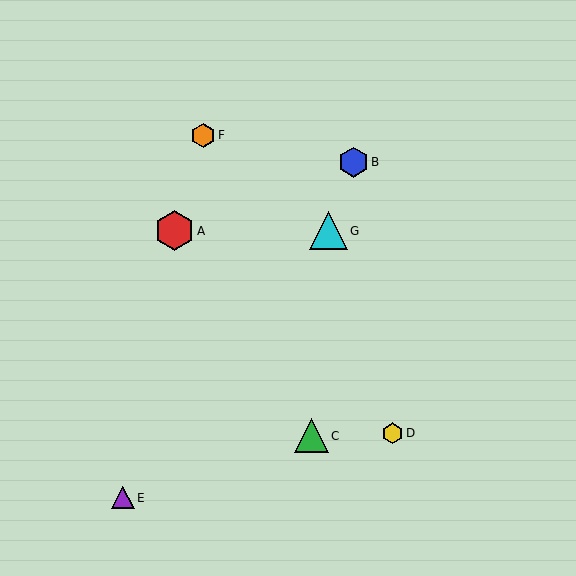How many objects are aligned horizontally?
2 objects (A, G) are aligned horizontally.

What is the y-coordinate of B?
Object B is at y≈162.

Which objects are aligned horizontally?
Objects A, G are aligned horizontally.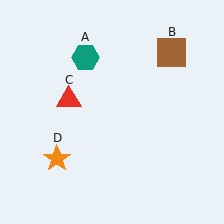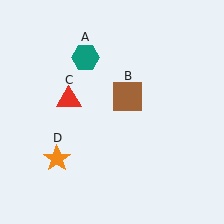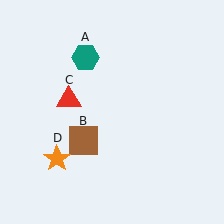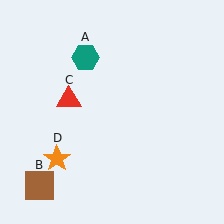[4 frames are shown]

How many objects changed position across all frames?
1 object changed position: brown square (object B).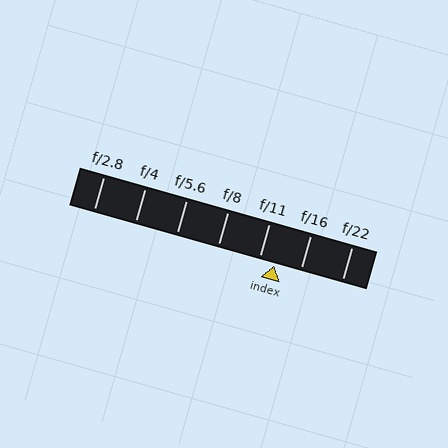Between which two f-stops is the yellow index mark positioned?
The index mark is between f/11 and f/16.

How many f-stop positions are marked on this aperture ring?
There are 7 f-stop positions marked.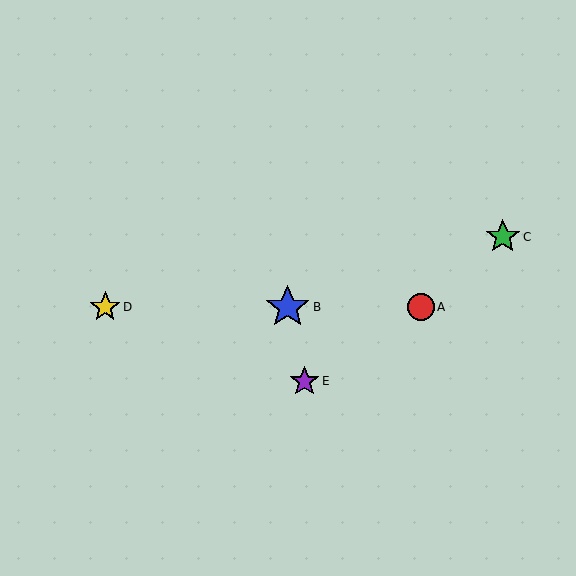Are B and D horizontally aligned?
Yes, both are at y≈307.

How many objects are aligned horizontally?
3 objects (A, B, D) are aligned horizontally.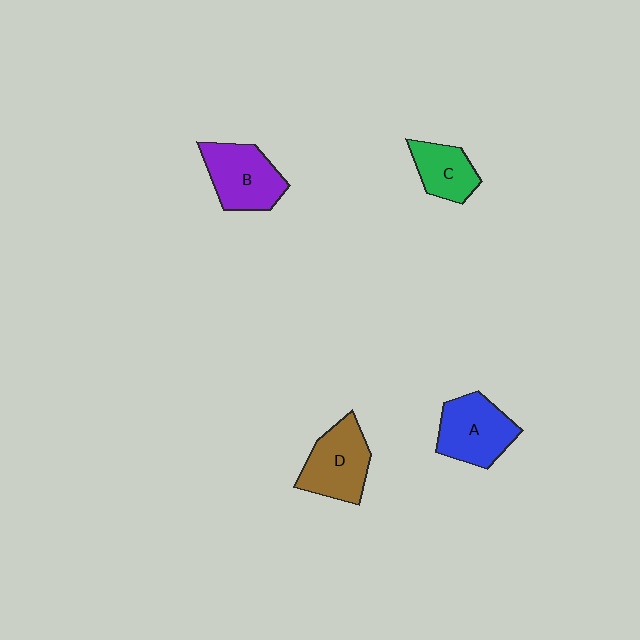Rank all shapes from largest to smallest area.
From largest to smallest: B (purple), A (blue), D (brown), C (green).